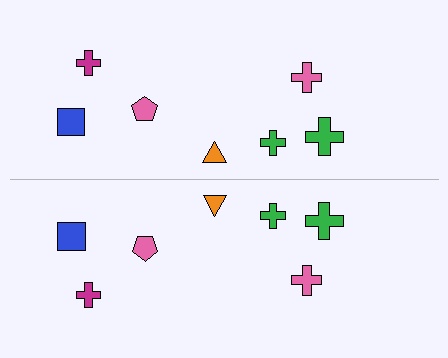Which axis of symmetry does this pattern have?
The pattern has a horizontal axis of symmetry running through the center of the image.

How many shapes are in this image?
There are 14 shapes in this image.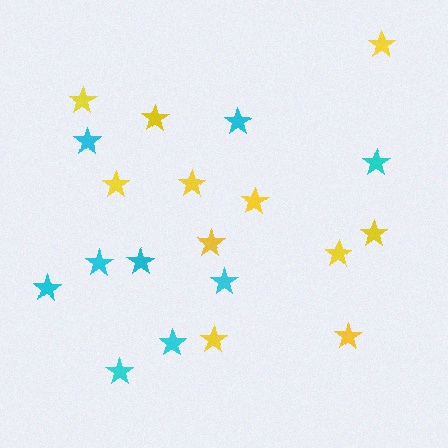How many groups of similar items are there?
There are 2 groups: one group of yellow stars (11) and one group of cyan stars (9).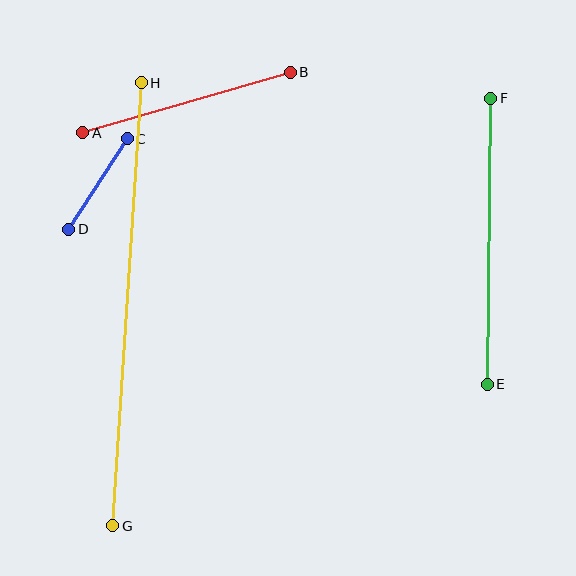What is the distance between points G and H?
The distance is approximately 444 pixels.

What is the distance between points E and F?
The distance is approximately 286 pixels.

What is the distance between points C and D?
The distance is approximately 107 pixels.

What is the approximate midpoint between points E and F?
The midpoint is at approximately (489, 241) pixels.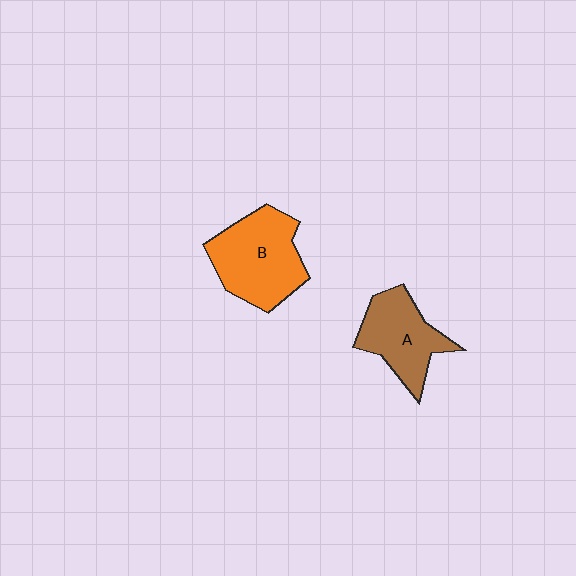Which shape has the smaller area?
Shape A (brown).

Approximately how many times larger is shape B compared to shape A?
Approximately 1.3 times.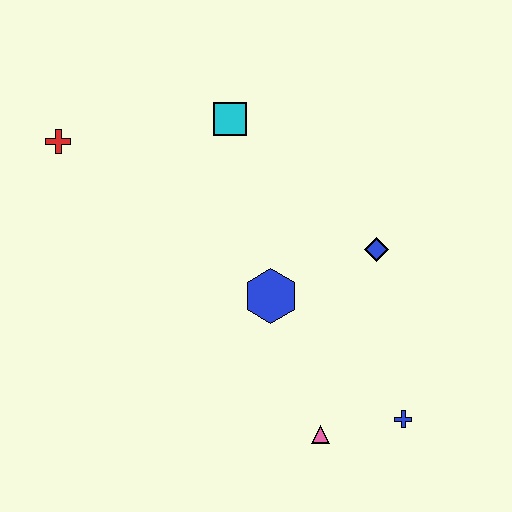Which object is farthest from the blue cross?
The red cross is farthest from the blue cross.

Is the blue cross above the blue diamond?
No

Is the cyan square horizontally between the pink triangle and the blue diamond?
No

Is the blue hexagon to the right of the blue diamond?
No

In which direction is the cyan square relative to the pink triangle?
The cyan square is above the pink triangle.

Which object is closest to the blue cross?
The pink triangle is closest to the blue cross.